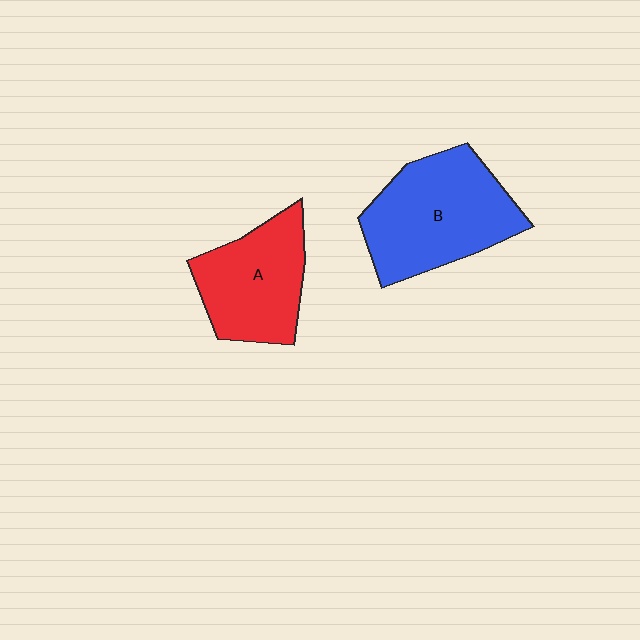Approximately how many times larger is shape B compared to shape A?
Approximately 1.3 times.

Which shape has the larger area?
Shape B (blue).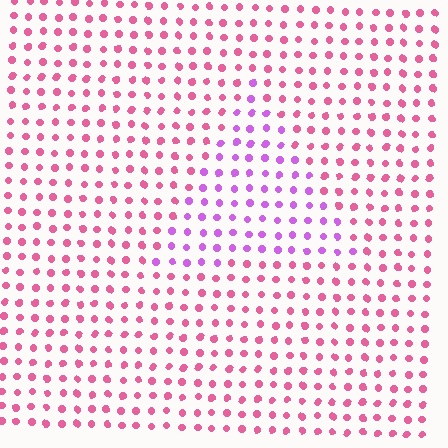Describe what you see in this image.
The image is filled with small pink elements in a uniform arrangement. A triangle-shaped region is visible where the elements are tinted to a slightly different hue, forming a subtle color boundary.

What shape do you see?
I see a triangle.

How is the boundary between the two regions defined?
The boundary is defined purely by a slight shift in hue (about 44 degrees). Spacing, size, and orientation are identical on both sides.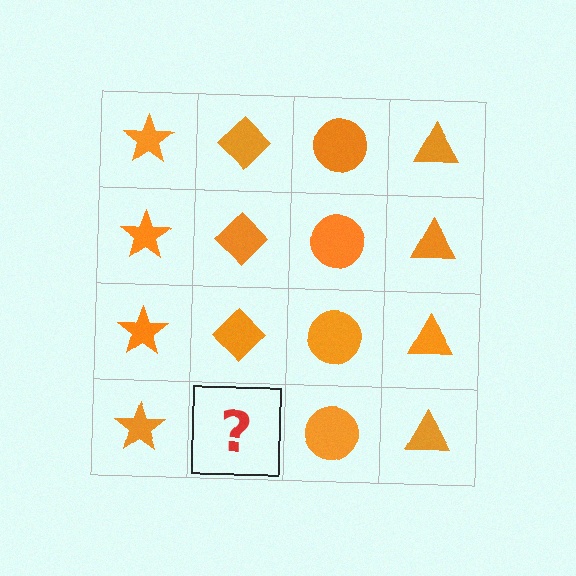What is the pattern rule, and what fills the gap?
The rule is that each column has a consistent shape. The gap should be filled with an orange diamond.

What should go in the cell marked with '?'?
The missing cell should contain an orange diamond.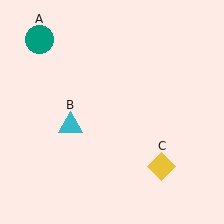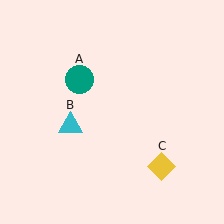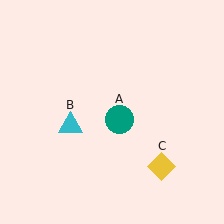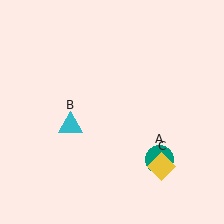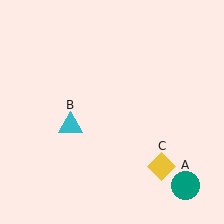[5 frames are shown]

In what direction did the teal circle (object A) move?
The teal circle (object A) moved down and to the right.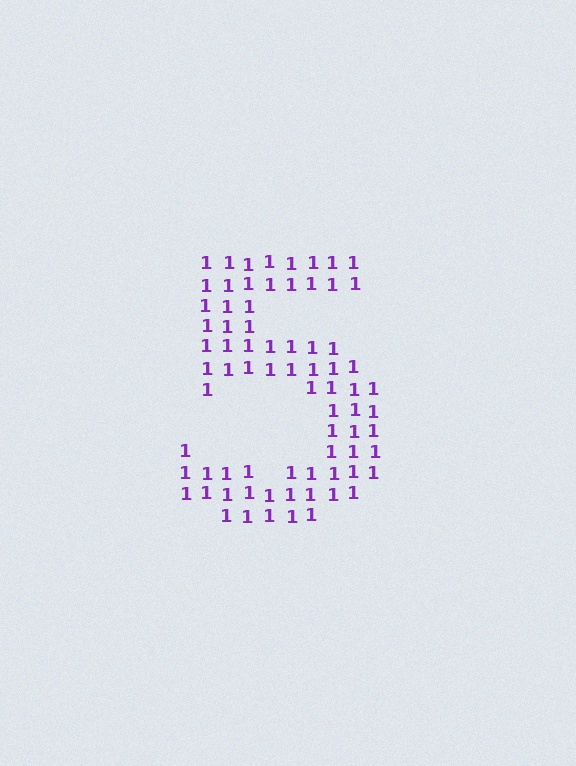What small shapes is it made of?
It is made of small digit 1's.